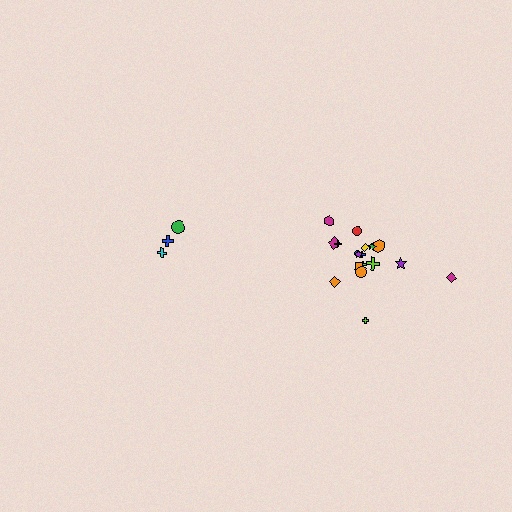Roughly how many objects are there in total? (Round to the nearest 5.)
Roughly 20 objects in total.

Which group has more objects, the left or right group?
The right group.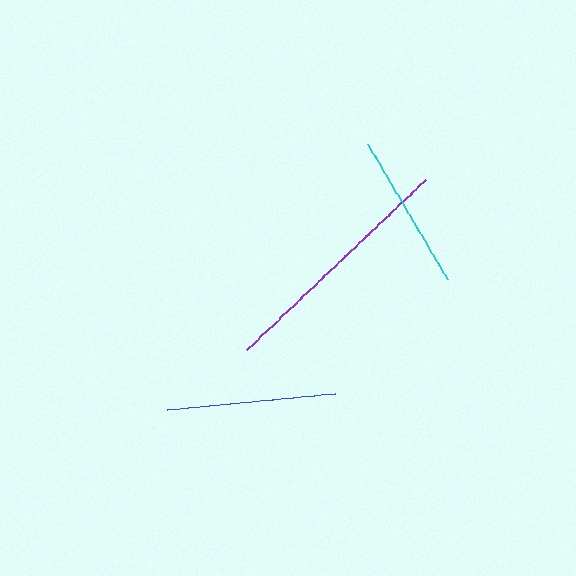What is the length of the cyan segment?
The cyan segment is approximately 158 pixels long.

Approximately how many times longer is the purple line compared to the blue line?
The purple line is approximately 1.5 times the length of the blue line.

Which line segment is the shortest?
The cyan line is the shortest at approximately 158 pixels.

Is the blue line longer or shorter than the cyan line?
The blue line is longer than the cyan line.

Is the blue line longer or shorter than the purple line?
The purple line is longer than the blue line.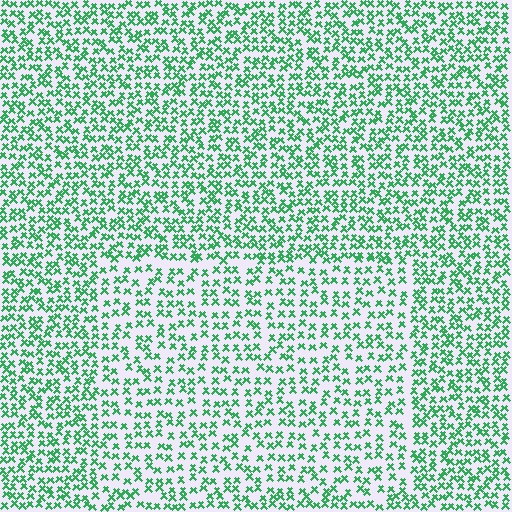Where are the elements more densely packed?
The elements are more densely packed outside the rectangle boundary.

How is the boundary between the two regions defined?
The boundary is defined by a change in element density (approximately 1.5x ratio). All elements are the same color, size, and shape.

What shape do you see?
I see a rectangle.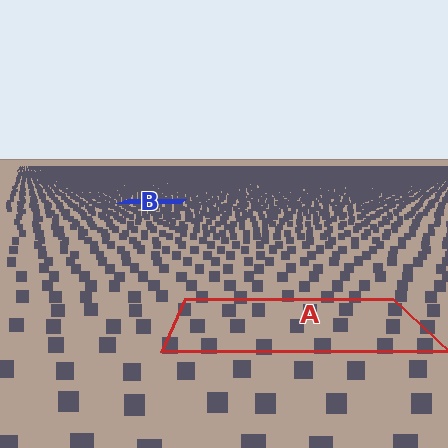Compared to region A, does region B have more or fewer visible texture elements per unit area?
Region B has more texture elements per unit area — they are packed more densely because it is farther away.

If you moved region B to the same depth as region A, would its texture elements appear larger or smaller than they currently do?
They would appear larger. At a closer depth, the same texture elements are projected at a bigger on-screen size.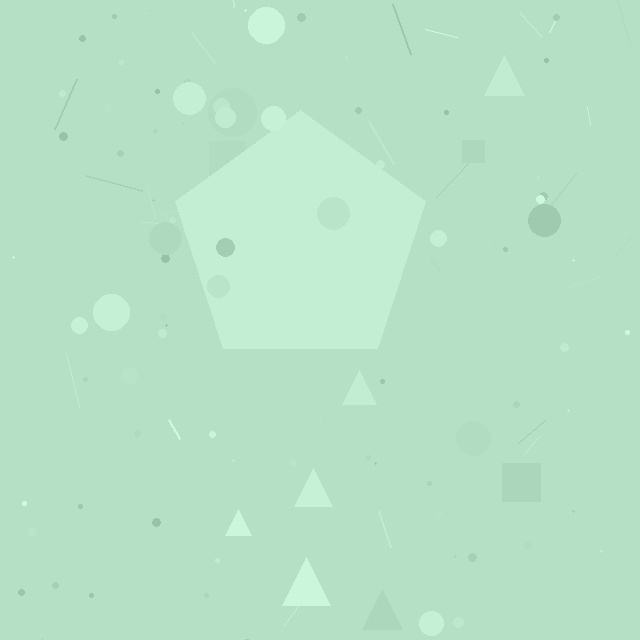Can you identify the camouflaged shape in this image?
The camouflaged shape is a pentagon.